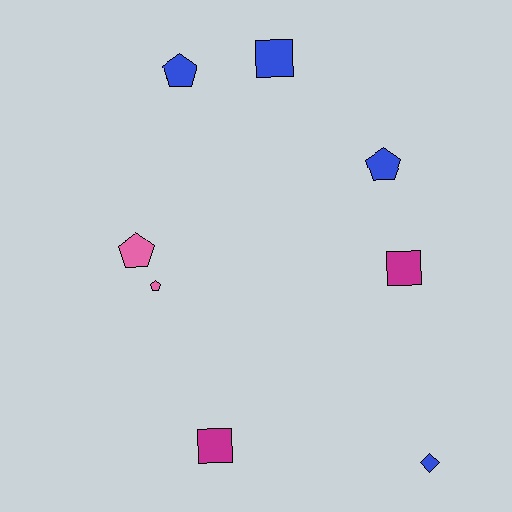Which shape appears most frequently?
Pentagon, with 4 objects.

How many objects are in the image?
There are 8 objects.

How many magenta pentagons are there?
There are no magenta pentagons.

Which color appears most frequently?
Blue, with 4 objects.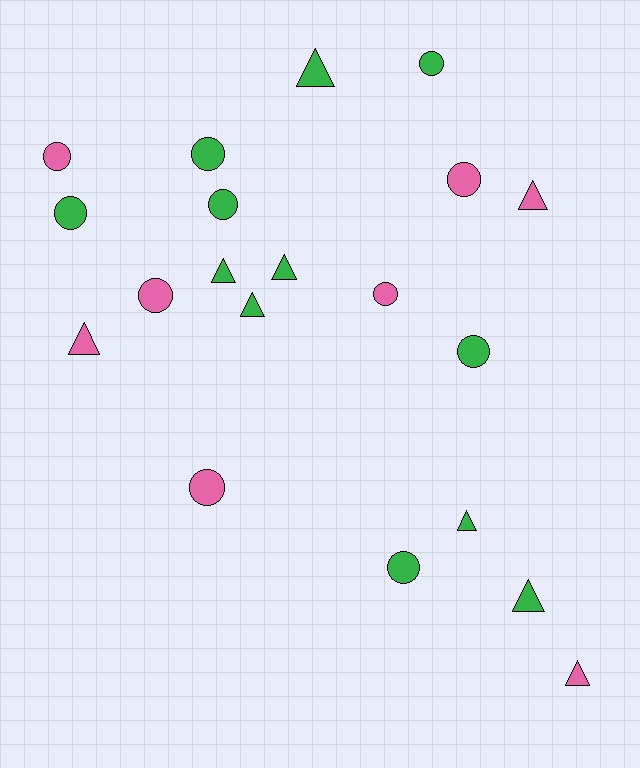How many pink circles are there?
There are 5 pink circles.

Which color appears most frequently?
Green, with 12 objects.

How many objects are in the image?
There are 20 objects.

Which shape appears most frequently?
Circle, with 11 objects.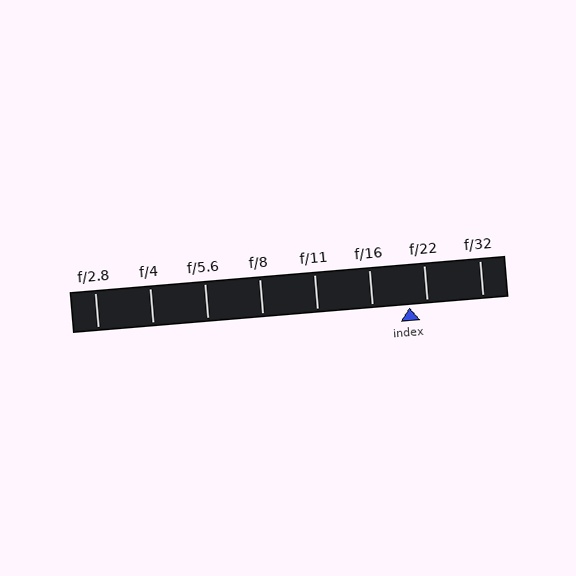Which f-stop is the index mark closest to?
The index mark is closest to f/22.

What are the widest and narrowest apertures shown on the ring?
The widest aperture shown is f/2.8 and the narrowest is f/32.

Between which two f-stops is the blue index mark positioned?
The index mark is between f/16 and f/22.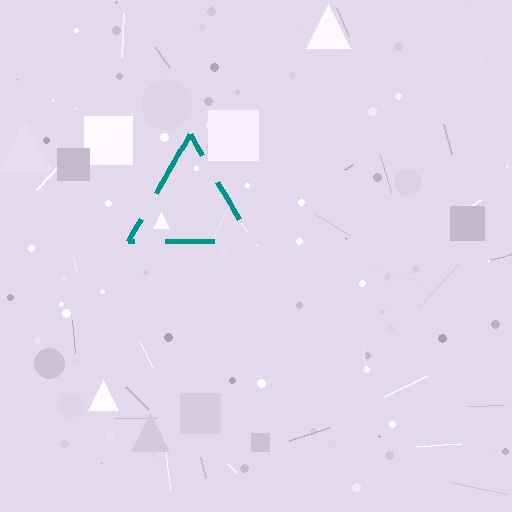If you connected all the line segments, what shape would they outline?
They would outline a triangle.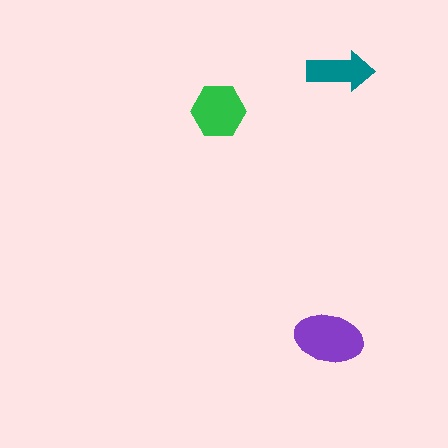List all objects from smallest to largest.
The teal arrow, the green hexagon, the purple ellipse.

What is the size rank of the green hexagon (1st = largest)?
2nd.